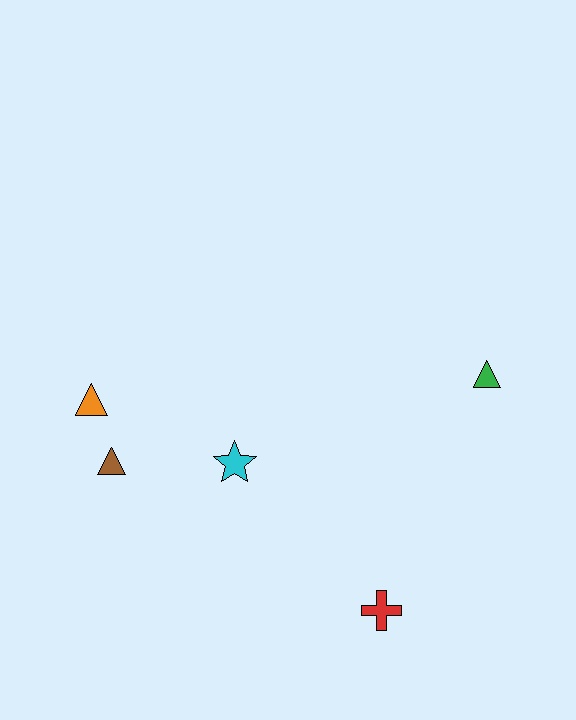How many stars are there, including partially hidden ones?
There is 1 star.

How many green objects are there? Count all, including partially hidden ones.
There is 1 green object.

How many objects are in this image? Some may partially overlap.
There are 5 objects.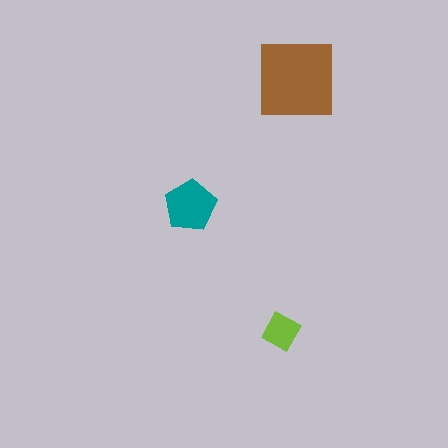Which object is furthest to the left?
The teal pentagon is leftmost.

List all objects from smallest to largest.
The lime diamond, the teal pentagon, the brown square.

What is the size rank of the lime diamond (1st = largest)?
3rd.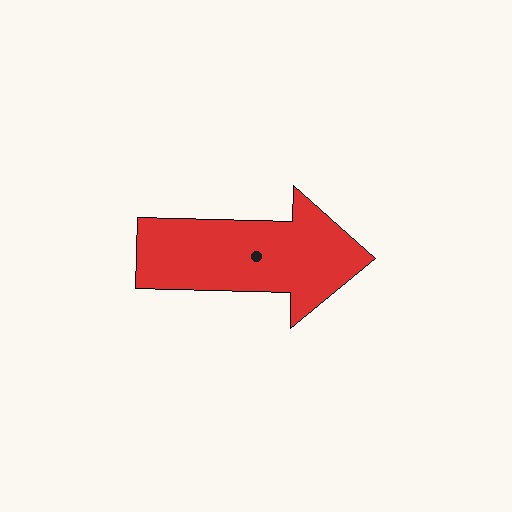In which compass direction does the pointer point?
East.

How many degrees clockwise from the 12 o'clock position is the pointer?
Approximately 91 degrees.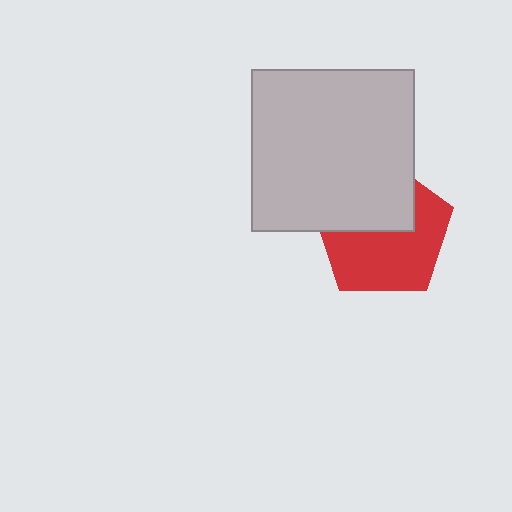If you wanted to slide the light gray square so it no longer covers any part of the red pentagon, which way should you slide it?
Slide it up — that is the most direct way to separate the two shapes.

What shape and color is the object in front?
The object in front is a light gray square.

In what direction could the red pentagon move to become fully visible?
The red pentagon could move down. That would shift it out from behind the light gray square entirely.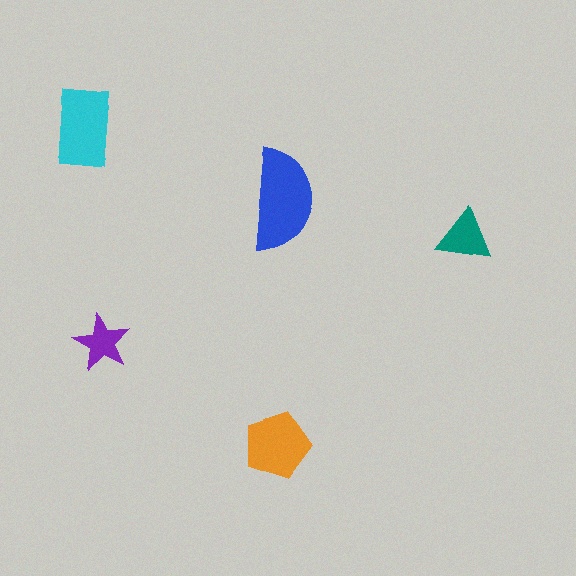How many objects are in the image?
There are 5 objects in the image.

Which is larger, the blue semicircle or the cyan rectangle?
The blue semicircle.